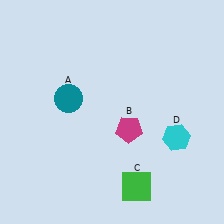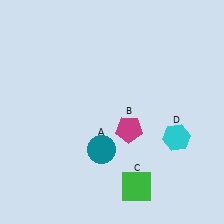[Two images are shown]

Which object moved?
The teal circle (A) moved down.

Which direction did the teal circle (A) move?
The teal circle (A) moved down.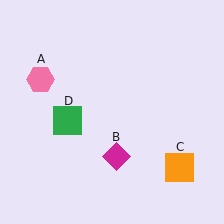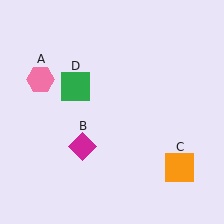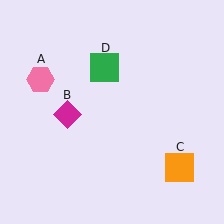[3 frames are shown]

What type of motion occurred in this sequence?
The magenta diamond (object B), green square (object D) rotated clockwise around the center of the scene.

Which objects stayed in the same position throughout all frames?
Pink hexagon (object A) and orange square (object C) remained stationary.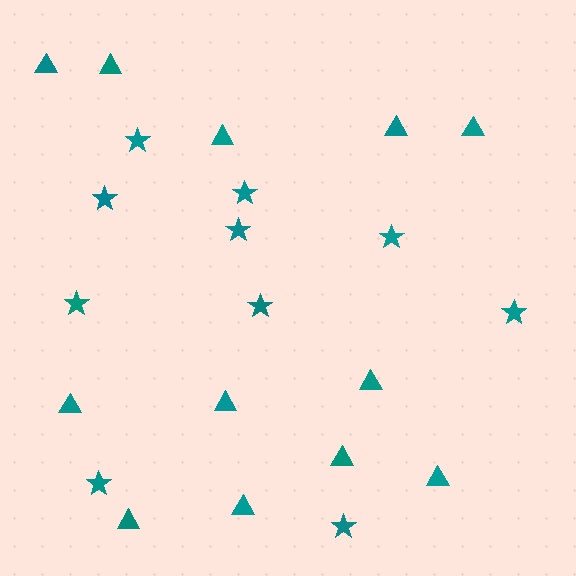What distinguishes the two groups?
There are 2 groups: one group of stars (10) and one group of triangles (12).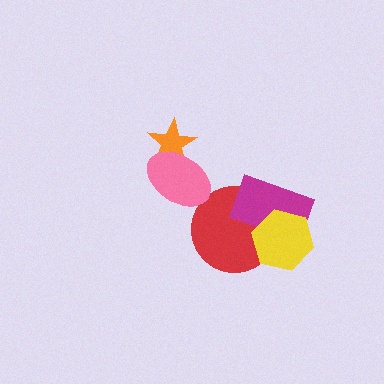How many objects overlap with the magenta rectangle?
2 objects overlap with the magenta rectangle.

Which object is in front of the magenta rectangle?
The yellow hexagon is in front of the magenta rectangle.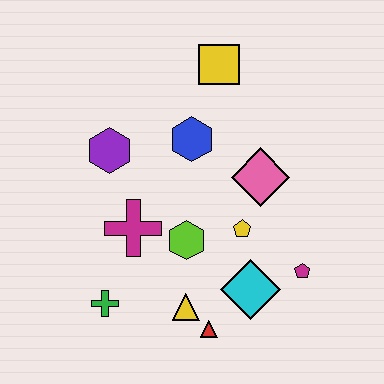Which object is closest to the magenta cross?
The lime hexagon is closest to the magenta cross.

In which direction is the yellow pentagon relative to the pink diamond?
The yellow pentagon is below the pink diamond.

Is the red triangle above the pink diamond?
No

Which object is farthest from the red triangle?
The yellow square is farthest from the red triangle.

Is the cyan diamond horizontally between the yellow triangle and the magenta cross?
No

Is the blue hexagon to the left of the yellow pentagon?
Yes